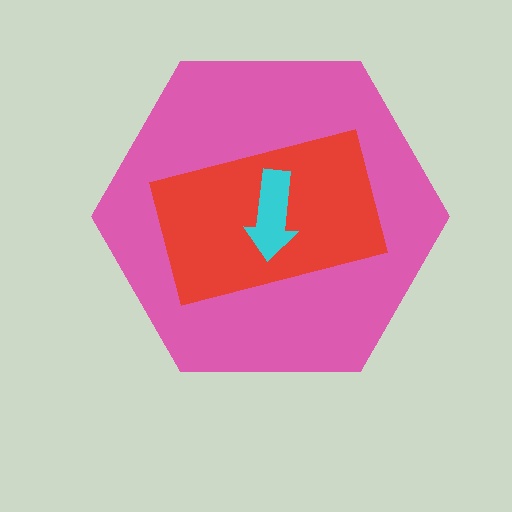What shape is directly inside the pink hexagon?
The red rectangle.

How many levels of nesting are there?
3.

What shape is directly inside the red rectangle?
The cyan arrow.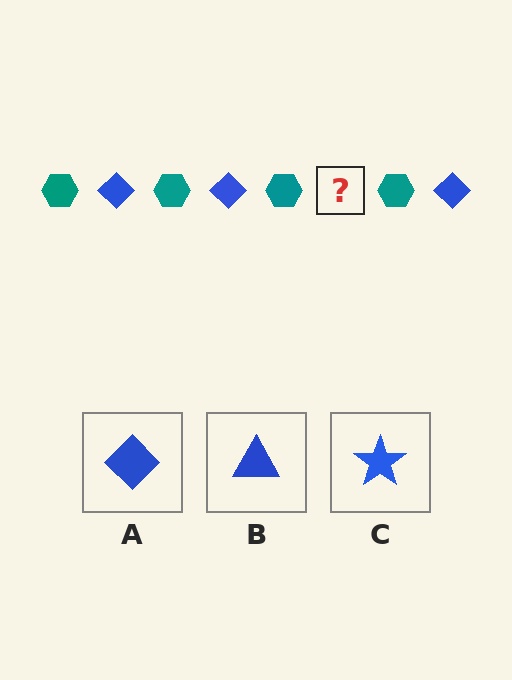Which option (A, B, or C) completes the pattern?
A.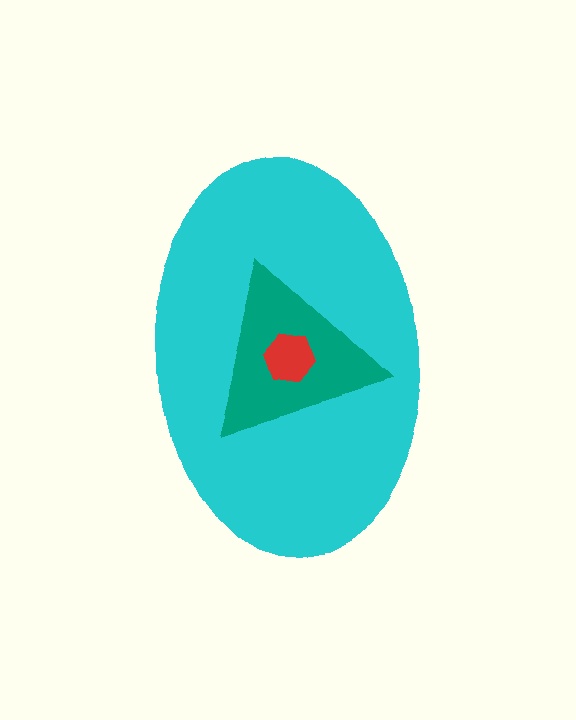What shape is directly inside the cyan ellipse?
The teal triangle.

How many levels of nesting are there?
3.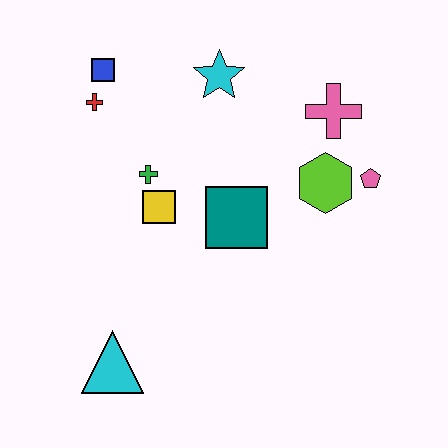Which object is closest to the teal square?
The yellow square is closest to the teal square.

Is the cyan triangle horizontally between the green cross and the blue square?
Yes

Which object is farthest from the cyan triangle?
The pink cross is farthest from the cyan triangle.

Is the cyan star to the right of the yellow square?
Yes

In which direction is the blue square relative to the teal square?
The blue square is above the teal square.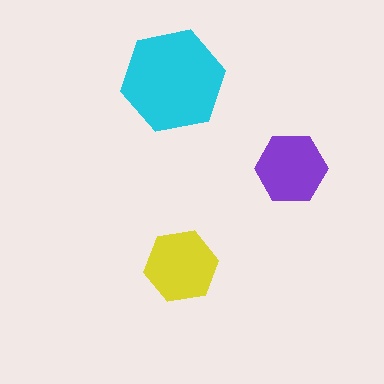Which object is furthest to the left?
The cyan hexagon is leftmost.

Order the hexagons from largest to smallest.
the cyan one, the yellow one, the purple one.